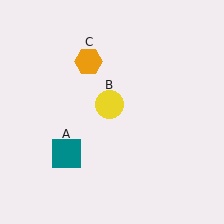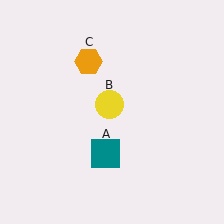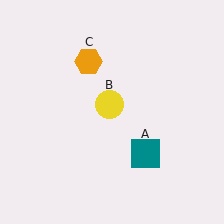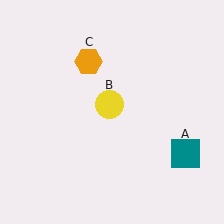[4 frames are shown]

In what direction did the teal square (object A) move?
The teal square (object A) moved right.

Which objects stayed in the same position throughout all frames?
Yellow circle (object B) and orange hexagon (object C) remained stationary.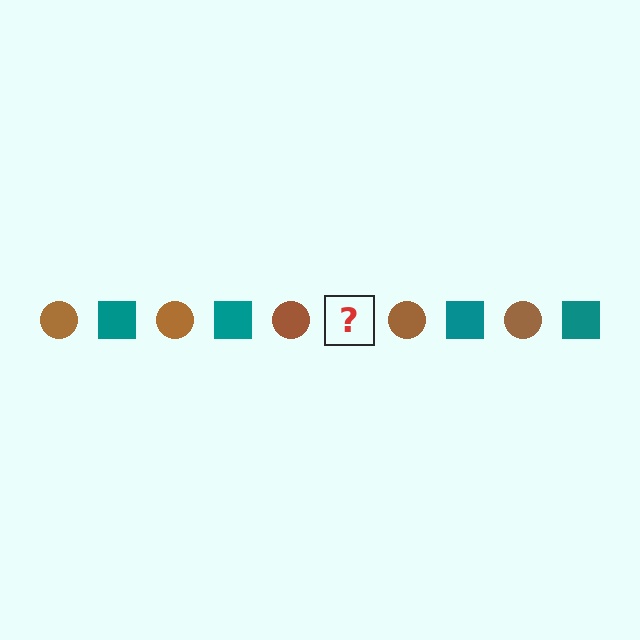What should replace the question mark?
The question mark should be replaced with a teal square.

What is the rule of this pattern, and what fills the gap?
The rule is that the pattern alternates between brown circle and teal square. The gap should be filled with a teal square.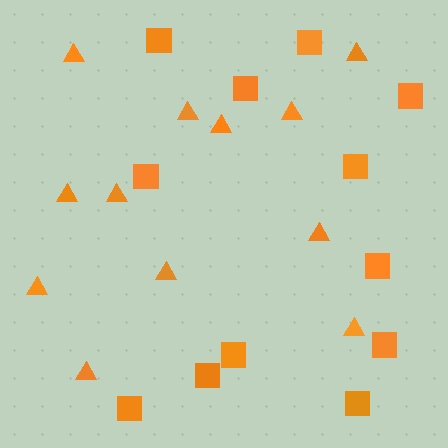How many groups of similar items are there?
There are 2 groups: one group of triangles (12) and one group of squares (12).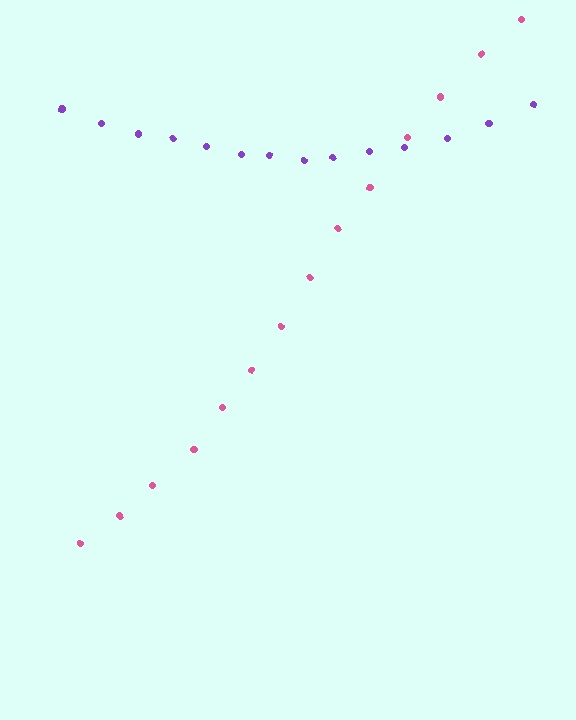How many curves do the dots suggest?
There are 2 distinct paths.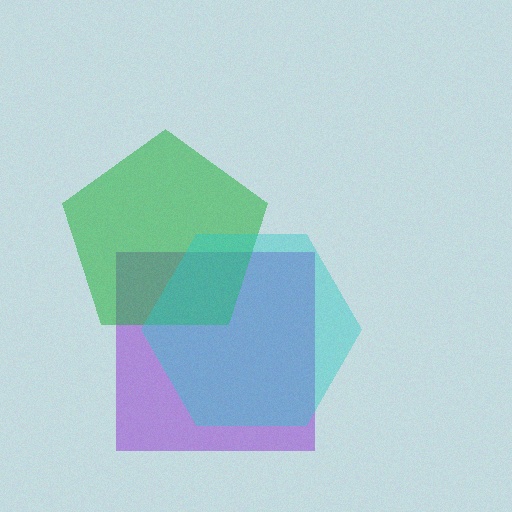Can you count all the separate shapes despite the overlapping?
Yes, there are 3 separate shapes.